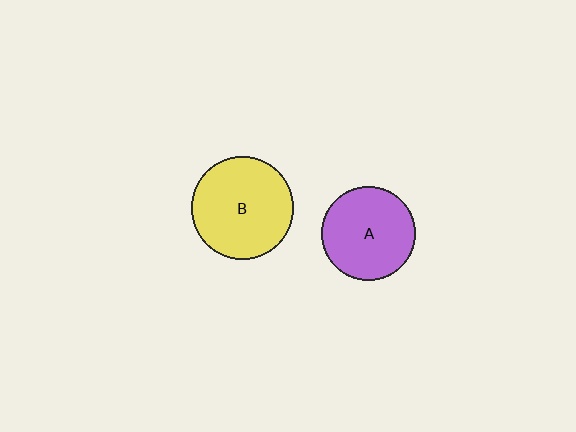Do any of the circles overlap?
No, none of the circles overlap.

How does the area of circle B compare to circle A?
Approximately 1.2 times.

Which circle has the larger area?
Circle B (yellow).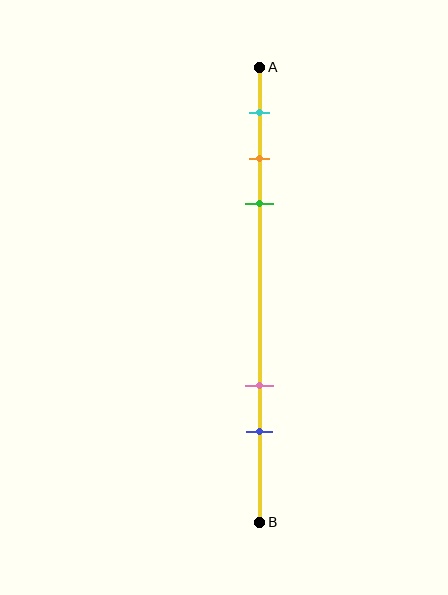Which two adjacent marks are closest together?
The orange and green marks are the closest adjacent pair.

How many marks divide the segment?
There are 5 marks dividing the segment.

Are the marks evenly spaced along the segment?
No, the marks are not evenly spaced.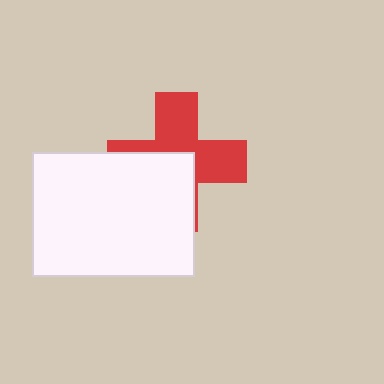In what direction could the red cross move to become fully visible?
The red cross could move toward the upper-right. That would shift it out from behind the white rectangle entirely.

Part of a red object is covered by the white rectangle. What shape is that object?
It is a cross.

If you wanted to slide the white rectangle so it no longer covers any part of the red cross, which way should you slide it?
Slide it toward the lower-left — that is the most direct way to separate the two shapes.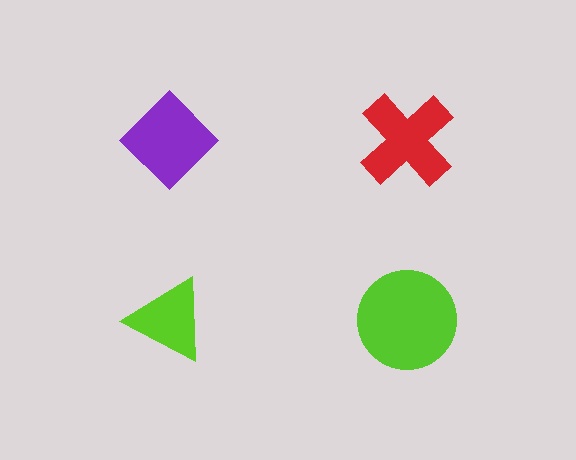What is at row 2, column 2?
A lime circle.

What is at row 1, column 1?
A purple diamond.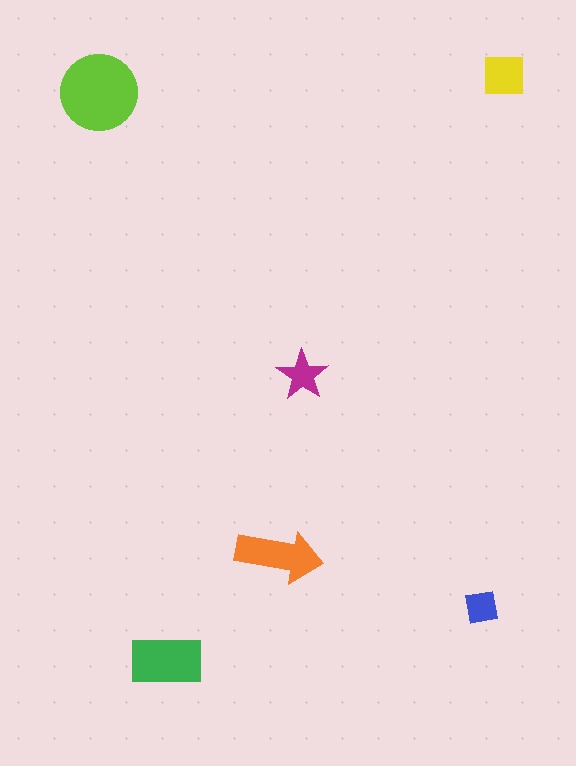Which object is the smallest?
The blue square.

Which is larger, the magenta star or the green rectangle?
The green rectangle.